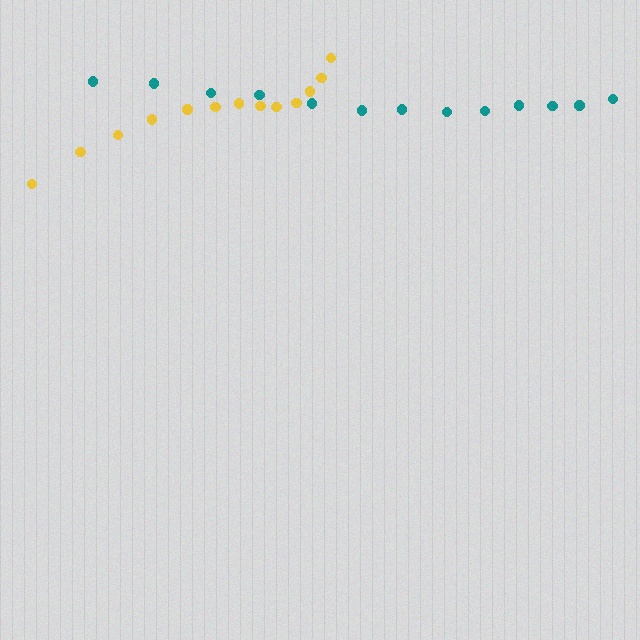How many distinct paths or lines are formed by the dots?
There are 2 distinct paths.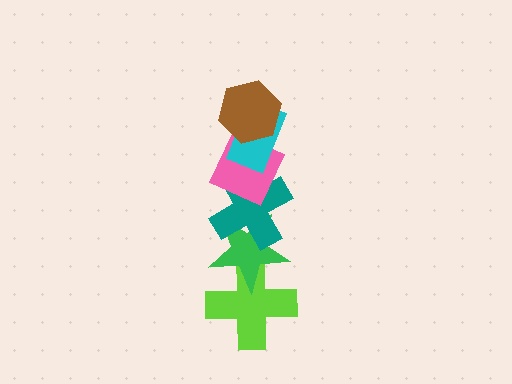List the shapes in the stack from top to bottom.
From top to bottom: the brown hexagon, the cyan rectangle, the pink diamond, the teal cross, the green star, the lime cross.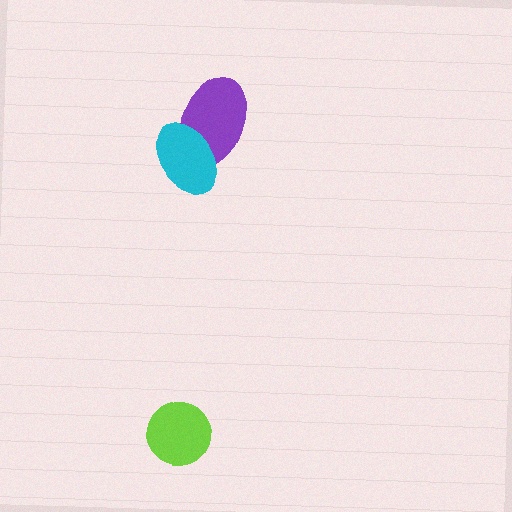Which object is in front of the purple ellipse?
The cyan ellipse is in front of the purple ellipse.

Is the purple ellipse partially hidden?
Yes, it is partially covered by another shape.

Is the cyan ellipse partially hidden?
No, no other shape covers it.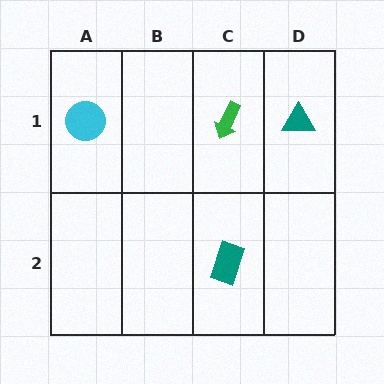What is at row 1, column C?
A green arrow.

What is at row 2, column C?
A teal rectangle.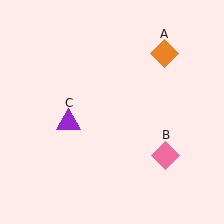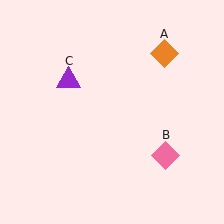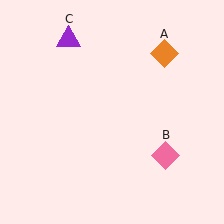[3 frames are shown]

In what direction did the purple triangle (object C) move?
The purple triangle (object C) moved up.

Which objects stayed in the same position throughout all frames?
Orange diamond (object A) and pink diamond (object B) remained stationary.